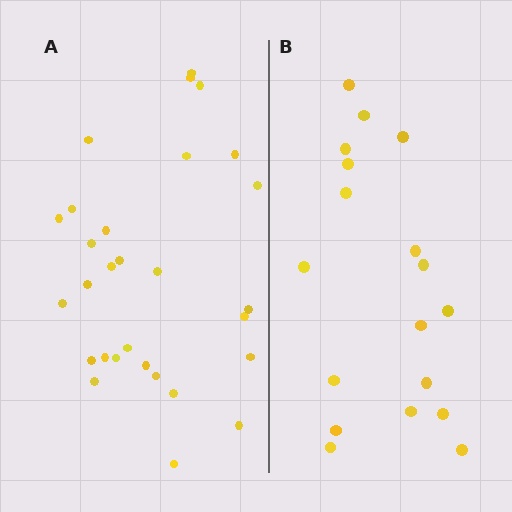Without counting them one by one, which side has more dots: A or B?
Region A (the left region) has more dots.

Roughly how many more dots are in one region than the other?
Region A has roughly 12 or so more dots than region B.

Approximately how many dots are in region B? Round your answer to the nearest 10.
About 20 dots. (The exact count is 18, which rounds to 20.)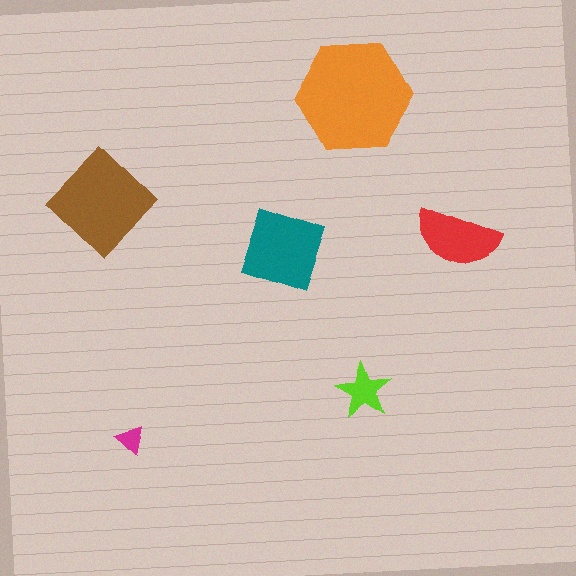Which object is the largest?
The orange hexagon.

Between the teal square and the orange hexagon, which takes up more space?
The orange hexagon.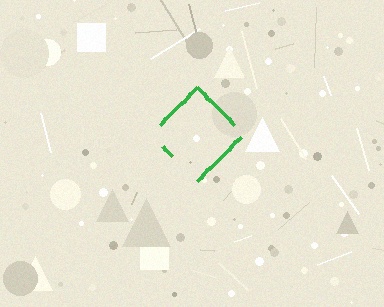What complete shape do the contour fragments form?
The contour fragments form a diamond.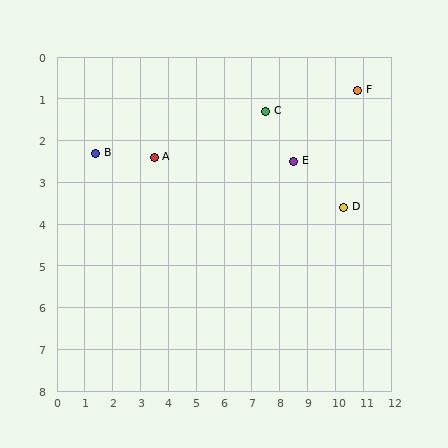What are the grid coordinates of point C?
Point C is at approximately (7.5, 1.3).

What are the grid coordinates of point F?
Point F is at approximately (10.8, 0.8).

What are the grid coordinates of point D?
Point D is at approximately (10.3, 3.6).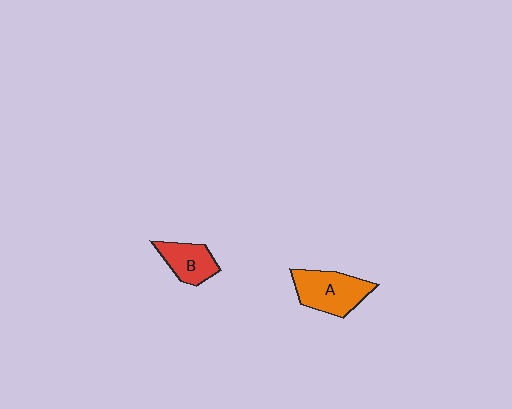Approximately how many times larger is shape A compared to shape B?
Approximately 1.4 times.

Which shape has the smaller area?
Shape B (red).